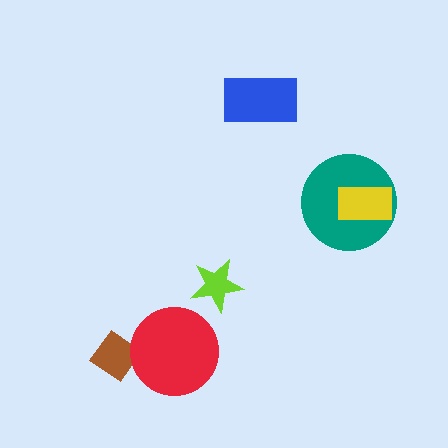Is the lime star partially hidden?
No, no other shape covers it.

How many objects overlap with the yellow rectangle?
1 object overlaps with the yellow rectangle.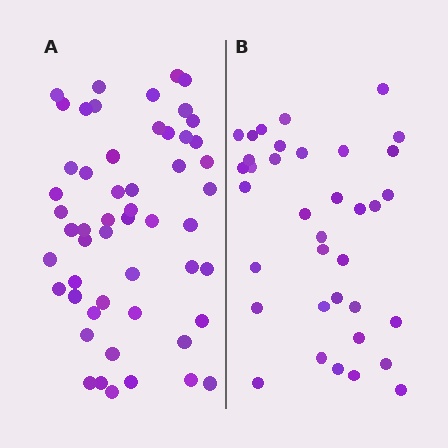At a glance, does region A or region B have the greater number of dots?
Region A (the left region) has more dots.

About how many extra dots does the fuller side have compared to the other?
Region A has approximately 15 more dots than region B.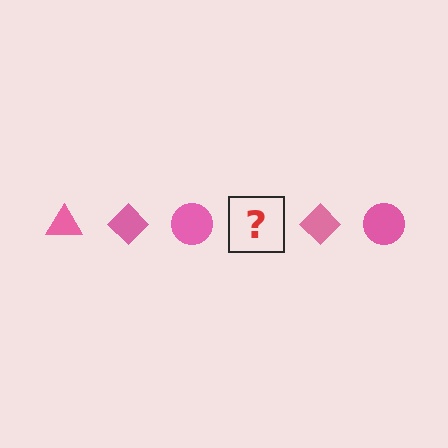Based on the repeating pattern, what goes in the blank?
The blank should be a pink triangle.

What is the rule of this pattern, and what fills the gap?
The rule is that the pattern cycles through triangle, diamond, circle shapes in pink. The gap should be filled with a pink triangle.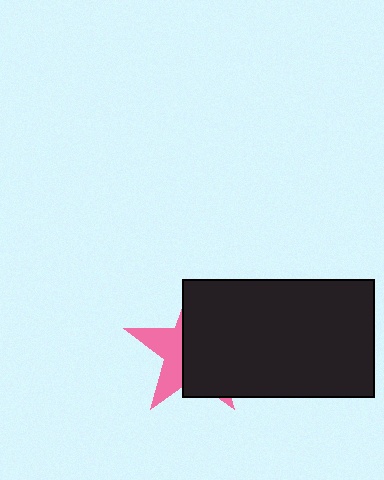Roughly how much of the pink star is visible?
A small part of it is visible (roughly 36%).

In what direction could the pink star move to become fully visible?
The pink star could move left. That would shift it out from behind the black rectangle entirely.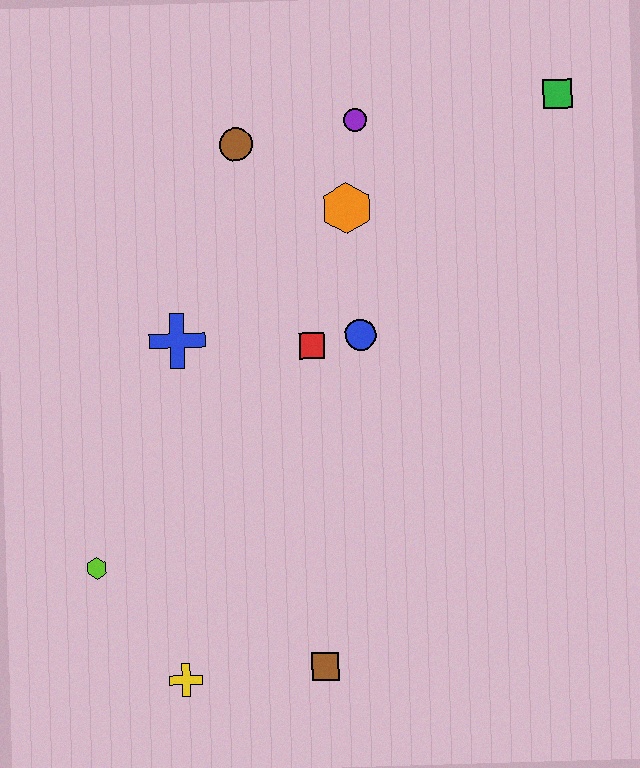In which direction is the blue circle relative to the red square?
The blue circle is to the right of the red square.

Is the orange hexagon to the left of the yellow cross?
No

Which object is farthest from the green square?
The yellow cross is farthest from the green square.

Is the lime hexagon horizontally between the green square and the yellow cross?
No